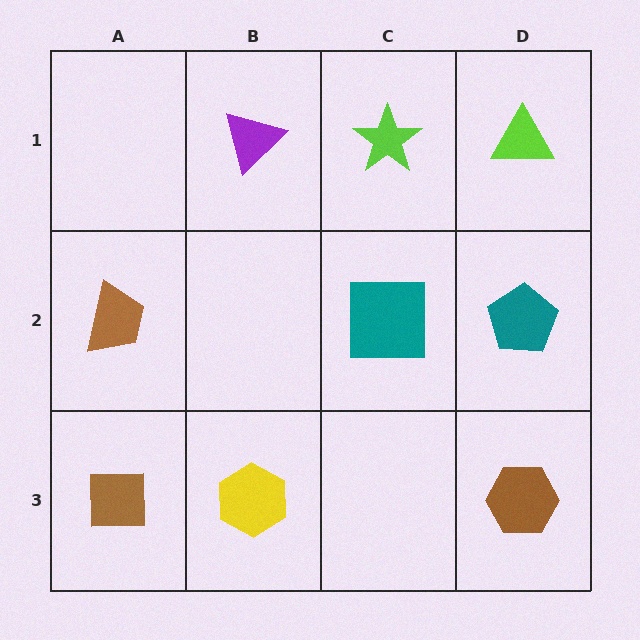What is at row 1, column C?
A lime star.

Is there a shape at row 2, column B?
No, that cell is empty.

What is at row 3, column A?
A brown square.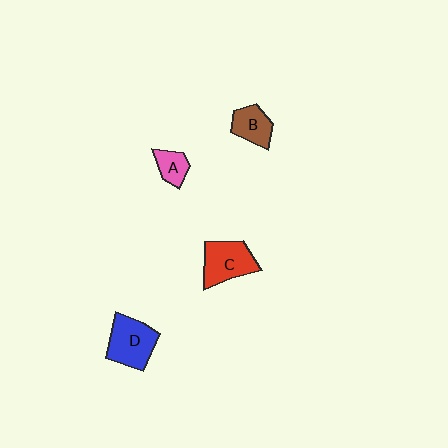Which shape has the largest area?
Shape D (blue).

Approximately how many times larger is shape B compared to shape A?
Approximately 1.4 times.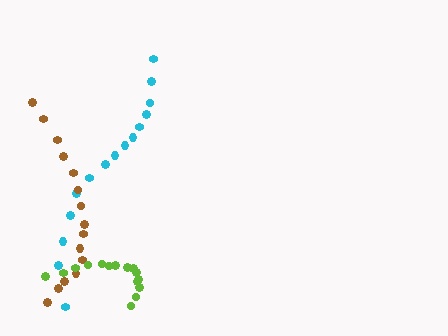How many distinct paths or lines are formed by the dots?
There are 3 distinct paths.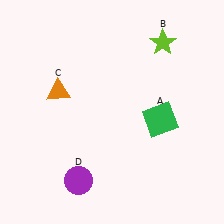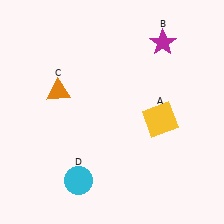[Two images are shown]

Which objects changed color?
A changed from green to yellow. B changed from lime to magenta. D changed from purple to cyan.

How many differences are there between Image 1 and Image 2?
There are 3 differences between the two images.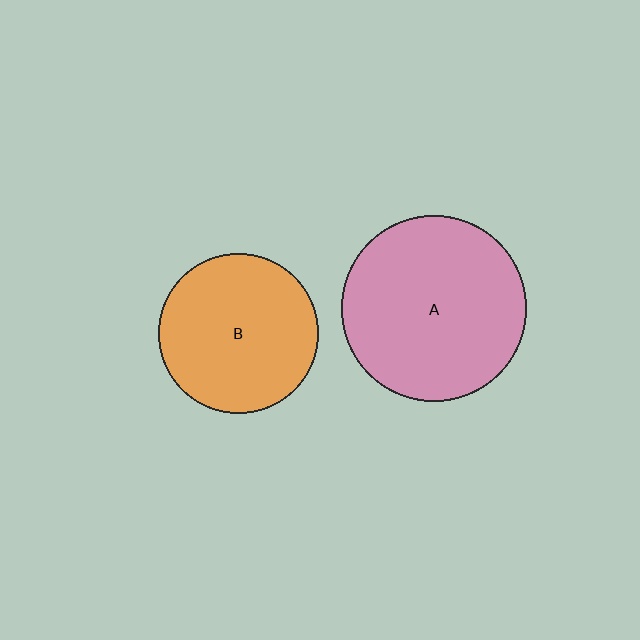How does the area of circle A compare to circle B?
Approximately 1.3 times.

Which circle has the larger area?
Circle A (pink).